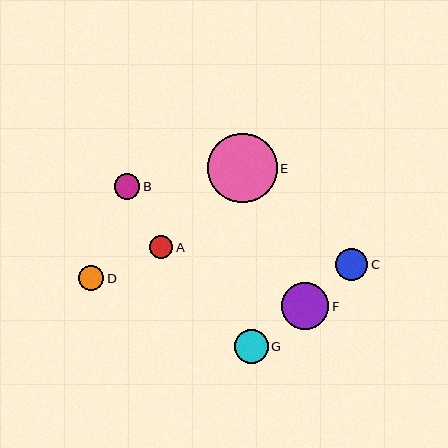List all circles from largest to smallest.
From largest to smallest: E, F, G, C, B, D, A.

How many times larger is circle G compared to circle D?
Circle G is approximately 1.3 times the size of circle D.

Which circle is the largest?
Circle E is the largest with a size of approximately 70 pixels.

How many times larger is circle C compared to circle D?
Circle C is approximately 1.3 times the size of circle D.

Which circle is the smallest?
Circle A is the smallest with a size of approximately 23 pixels.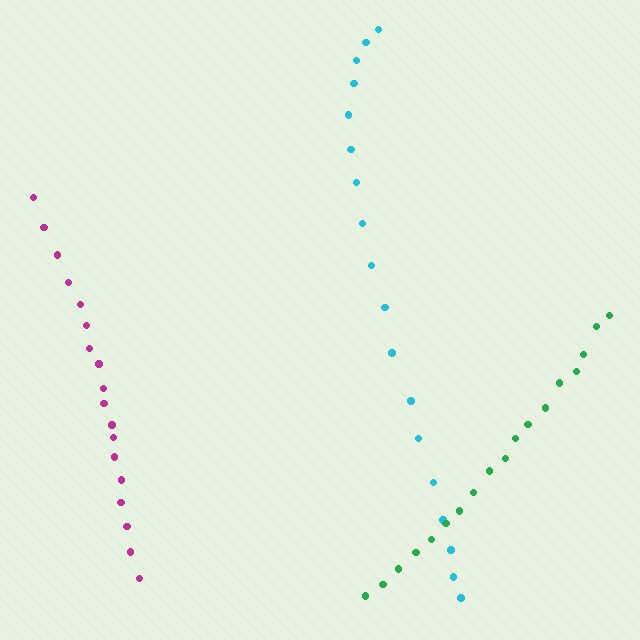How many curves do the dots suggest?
There are 3 distinct paths.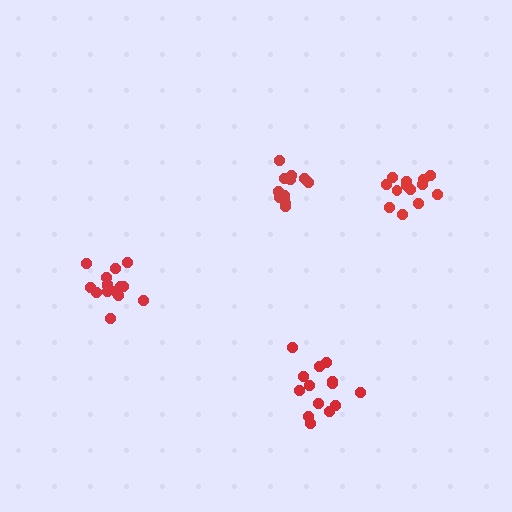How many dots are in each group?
Group 1: 15 dots, Group 2: 13 dots, Group 3: 13 dots, Group 4: 14 dots (55 total).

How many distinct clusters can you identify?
There are 4 distinct clusters.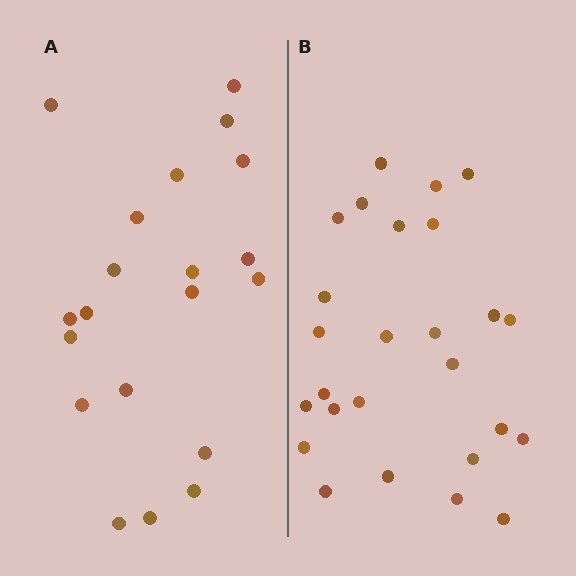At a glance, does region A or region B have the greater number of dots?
Region B (the right region) has more dots.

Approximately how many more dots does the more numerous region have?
Region B has about 6 more dots than region A.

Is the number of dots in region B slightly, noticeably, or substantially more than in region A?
Region B has noticeably more, but not dramatically so. The ratio is roughly 1.3 to 1.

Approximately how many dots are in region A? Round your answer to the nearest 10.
About 20 dots.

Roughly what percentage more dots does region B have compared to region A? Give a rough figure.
About 30% more.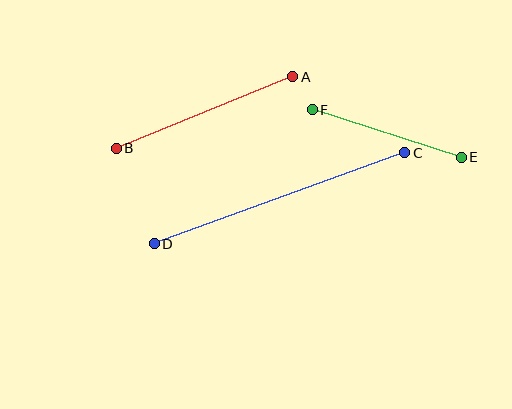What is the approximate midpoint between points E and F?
The midpoint is at approximately (387, 134) pixels.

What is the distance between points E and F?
The distance is approximately 157 pixels.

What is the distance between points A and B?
The distance is approximately 191 pixels.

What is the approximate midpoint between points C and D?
The midpoint is at approximately (279, 198) pixels.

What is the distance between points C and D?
The distance is approximately 267 pixels.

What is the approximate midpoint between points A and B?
The midpoint is at approximately (204, 113) pixels.